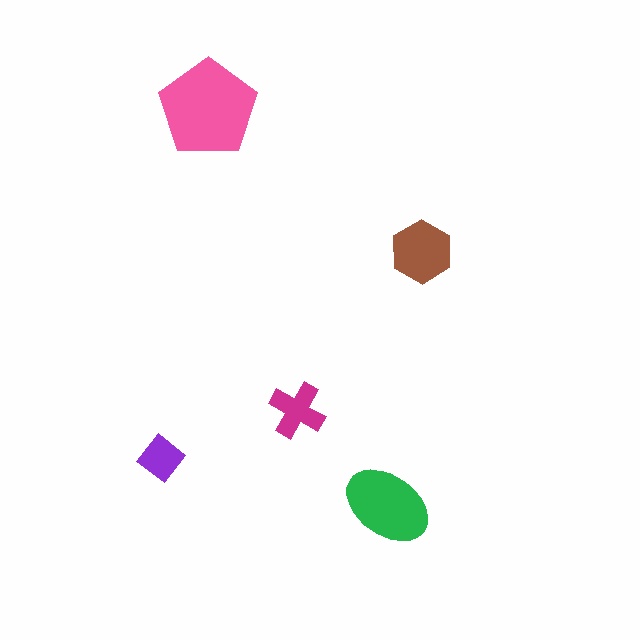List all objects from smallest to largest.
The purple diamond, the magenta cross, the brown hexagon, the green ellipse, the pink pentagon.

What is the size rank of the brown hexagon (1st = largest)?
3rd.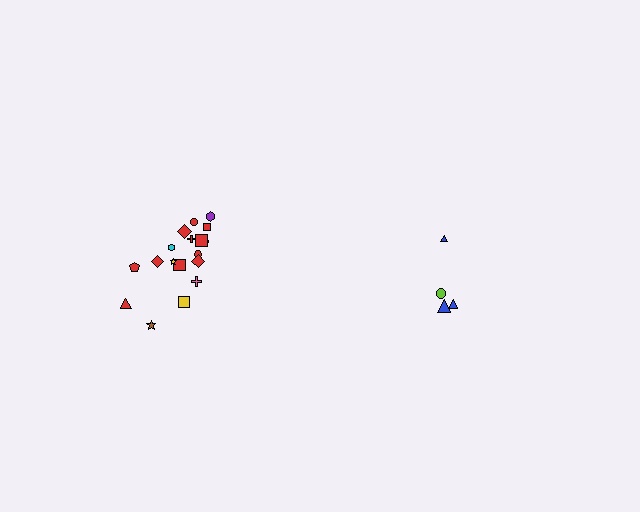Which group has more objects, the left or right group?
The left group.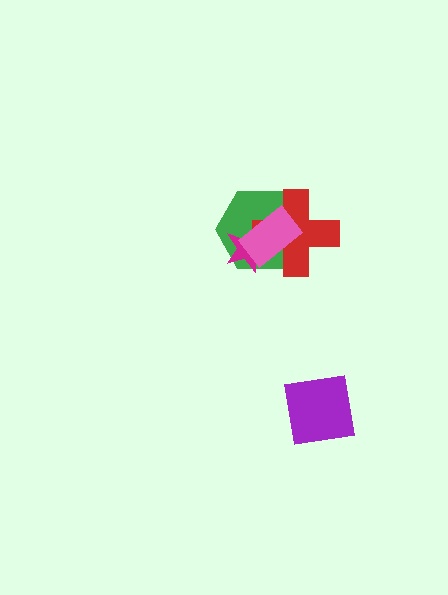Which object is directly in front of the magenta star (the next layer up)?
The red cross is directly in front of the magenta star.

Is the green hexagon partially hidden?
Yes, it is partially covered by another shape.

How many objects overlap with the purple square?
0 objects overlap with the purple square.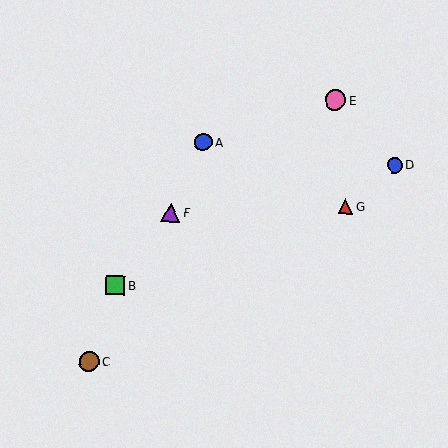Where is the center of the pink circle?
The center of the pink circle is at (335, 100).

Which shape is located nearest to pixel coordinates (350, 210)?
The red triangle (labeled G) at (345, 206) is nearest to that location.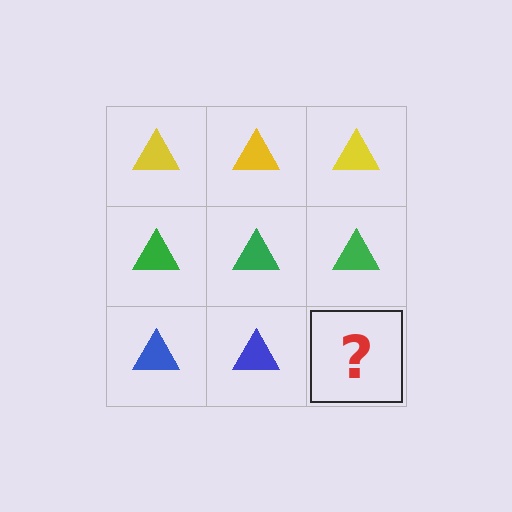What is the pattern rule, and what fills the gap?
The rule is that each row has a consistent color. The gap should be filled with a blue triangle.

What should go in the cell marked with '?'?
The missing cell should contain a blue triangle.